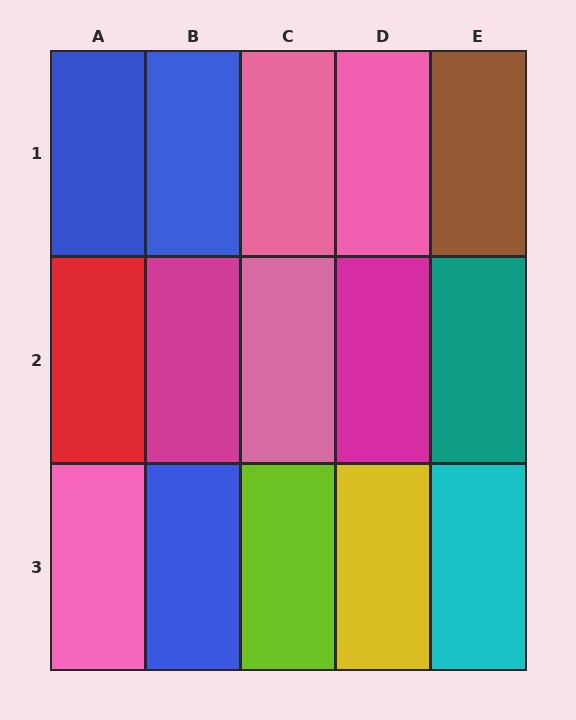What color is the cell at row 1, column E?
Brown.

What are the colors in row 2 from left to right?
Red, magenta, pink, magenta, teal.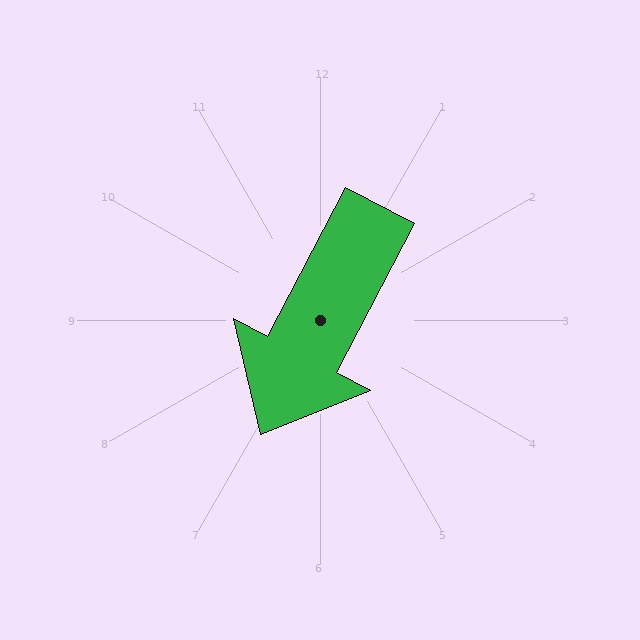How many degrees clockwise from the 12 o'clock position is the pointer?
Approximately 208 degrees.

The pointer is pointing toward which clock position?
Roughly 7 o'clock.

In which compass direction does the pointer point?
Southwest.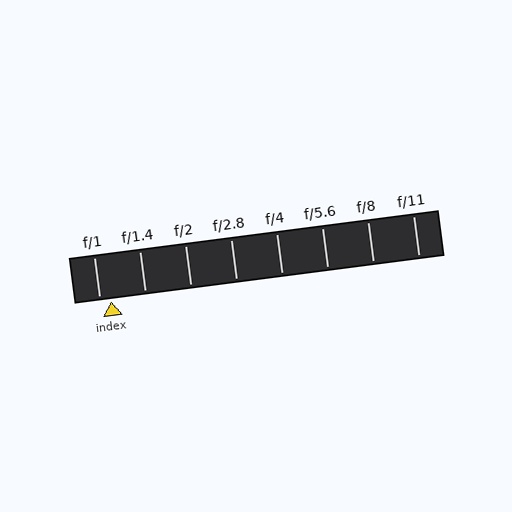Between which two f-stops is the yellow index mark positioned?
The index mark is between f/1 and f/1.4.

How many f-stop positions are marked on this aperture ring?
There are 8 f-stop positions marked.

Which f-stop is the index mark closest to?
The index mark is closest to f/1.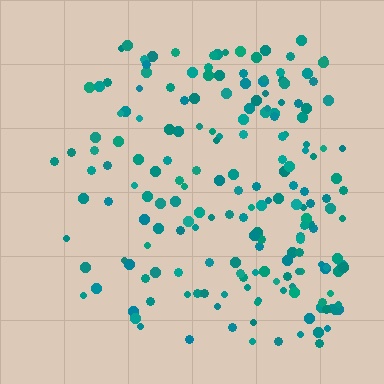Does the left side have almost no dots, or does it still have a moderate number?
Still a moderate number, just noticeably fewer than the right.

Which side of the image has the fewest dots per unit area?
The left.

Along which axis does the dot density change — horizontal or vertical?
Horizontal.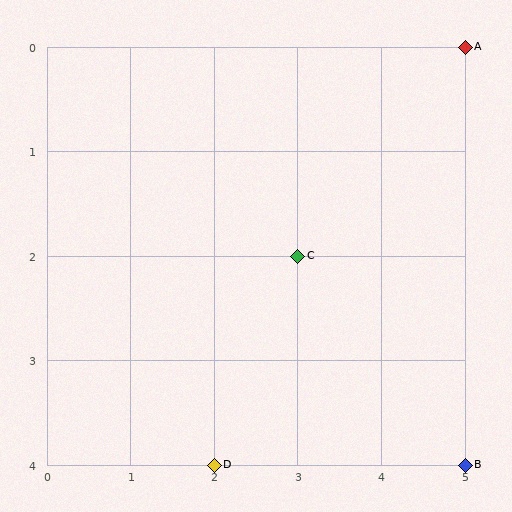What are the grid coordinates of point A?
Point A is at grid coordinates (5, 0).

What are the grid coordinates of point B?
Point B is at grid coordinates (5, 4).